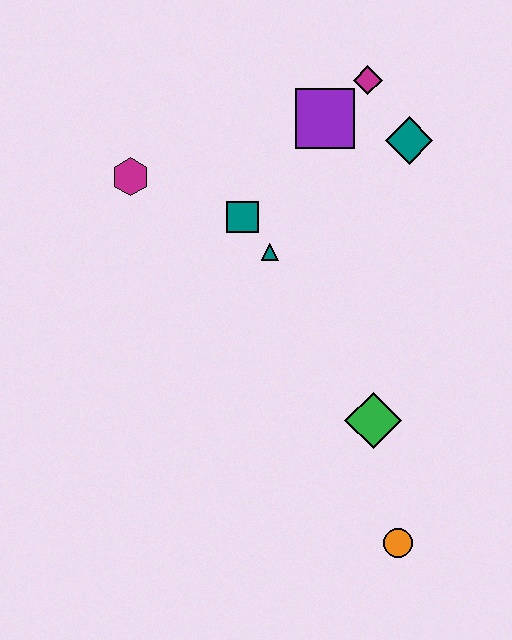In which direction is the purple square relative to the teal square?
The purple square is above the teal square.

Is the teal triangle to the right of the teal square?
Yes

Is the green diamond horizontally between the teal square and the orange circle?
Yes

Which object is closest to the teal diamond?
The magenta diamond is closest to the teal diamond.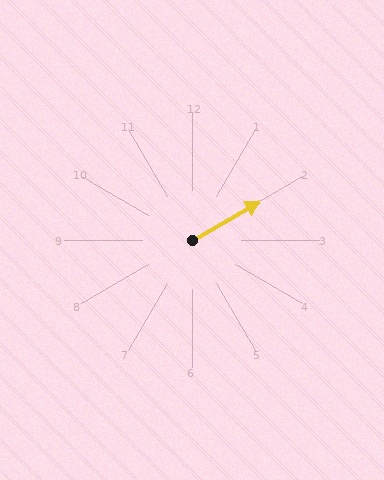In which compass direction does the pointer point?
Northeast.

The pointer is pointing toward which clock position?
Roughly 2 o'clock.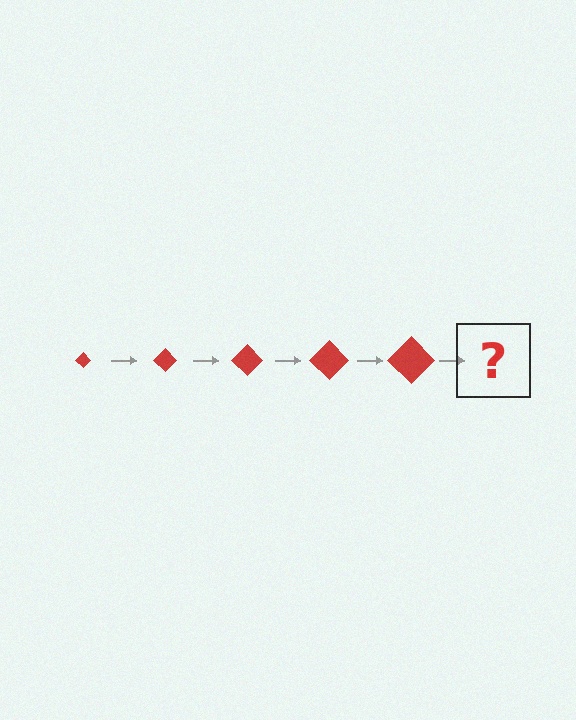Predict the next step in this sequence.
The next step is a red diamond, larger than the previous one.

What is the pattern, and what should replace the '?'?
The pattern is that the diamond gets progressively larger each step. The '?' should be a red diamond, larger than the previous one.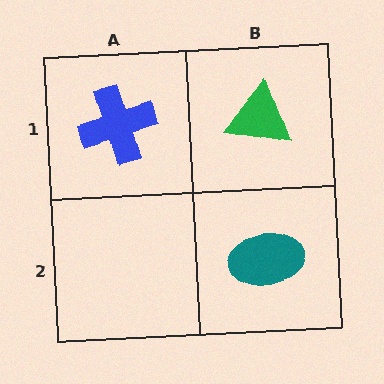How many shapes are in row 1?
2 shapes.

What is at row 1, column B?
A green triangle.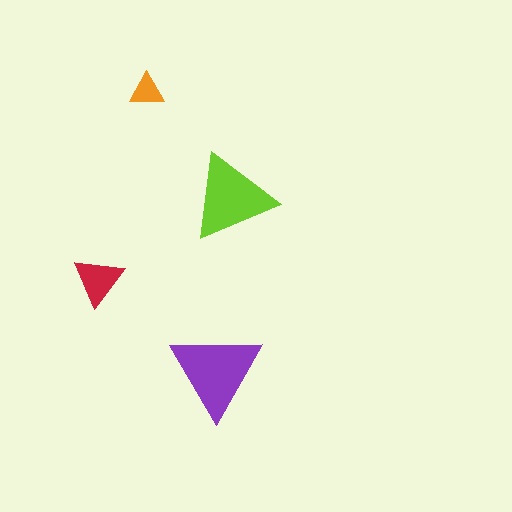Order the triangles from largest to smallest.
the purple one, the lime one, the red one, the orange one.